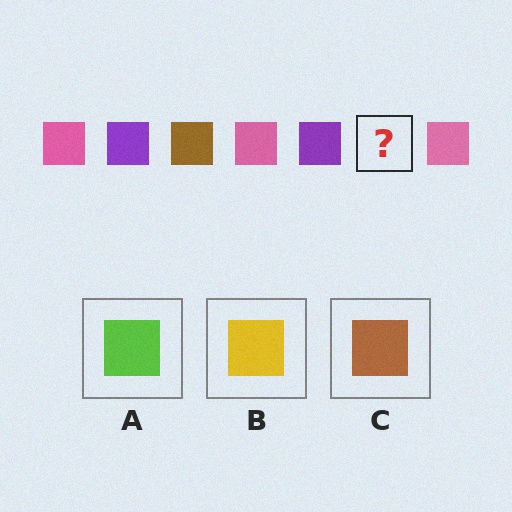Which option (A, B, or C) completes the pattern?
C.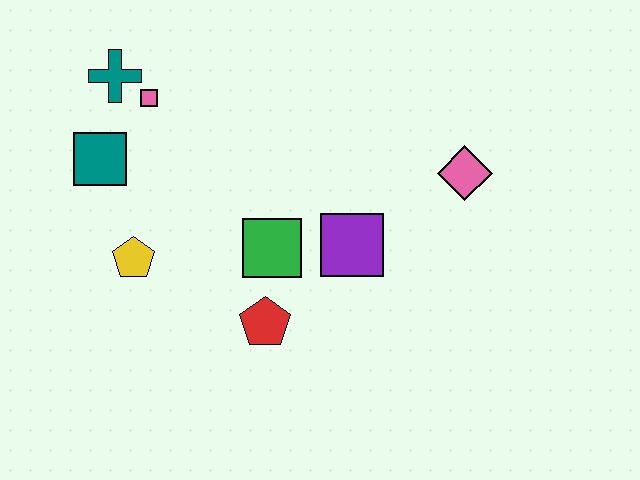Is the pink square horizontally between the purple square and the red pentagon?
No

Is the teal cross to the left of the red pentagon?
Yes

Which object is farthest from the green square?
The teal cross is farthest from the green square.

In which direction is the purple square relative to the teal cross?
The purple square is to the right of the teal cross.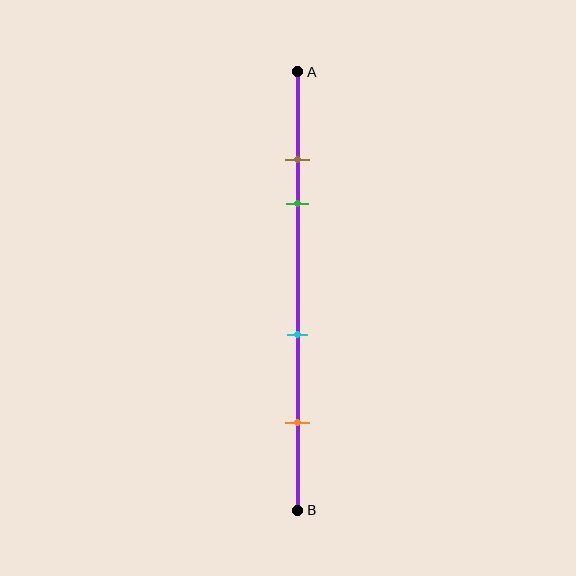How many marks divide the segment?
There are 4 marks dividing the segment.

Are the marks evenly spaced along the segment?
No, the marks are not evenly spaced.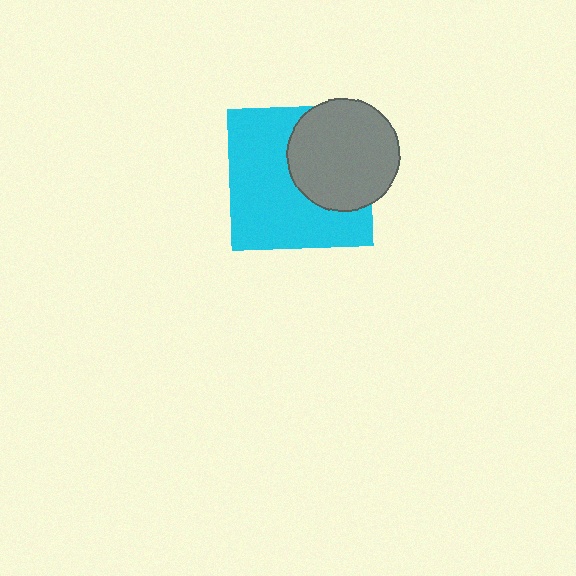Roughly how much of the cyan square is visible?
About half of it is visible (roughly 61%).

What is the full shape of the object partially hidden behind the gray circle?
The partially hidden object is a cyan square.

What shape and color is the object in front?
The object in front is a gray circle.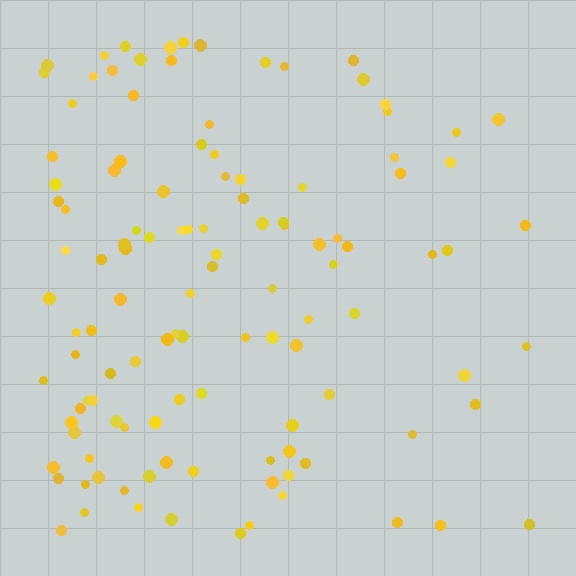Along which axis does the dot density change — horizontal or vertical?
Horizontal.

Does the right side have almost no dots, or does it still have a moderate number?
Still a moderate number, just noticeably fewer than the left.